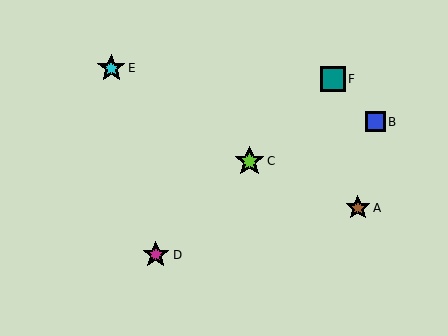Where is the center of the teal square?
The center of the teal square is at (333, 79).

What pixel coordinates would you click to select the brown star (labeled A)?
Click at (358, 208) to select the brown star A.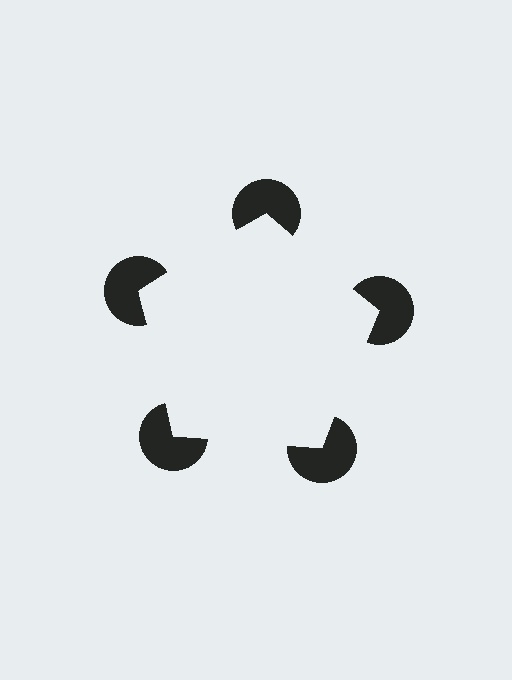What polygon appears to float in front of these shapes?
An illusory pentagon — its edges are inferred from the aligned wedge cuts in the pac-man discs, not physically drawn.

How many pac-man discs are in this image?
There are 5 — one at each vertex of the illusory pentagon.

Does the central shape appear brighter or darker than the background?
It typically appears slightly brighter than the background, even though no actual brightness change is drawn.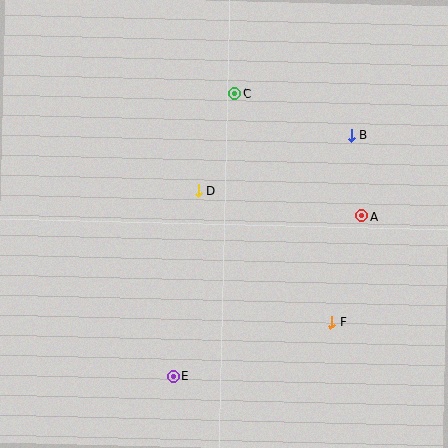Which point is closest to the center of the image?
Point D at (198, 191) is closest to the center.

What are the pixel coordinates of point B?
Point B is at (351, 135).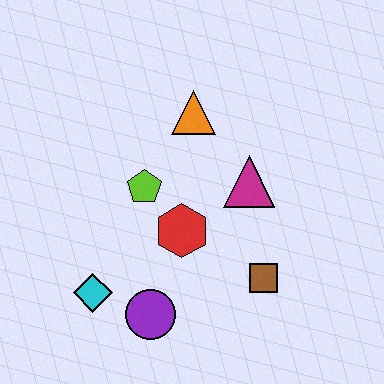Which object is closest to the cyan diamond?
The purple circle is closest to the cyan diamond.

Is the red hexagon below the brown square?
No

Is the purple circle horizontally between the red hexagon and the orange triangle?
No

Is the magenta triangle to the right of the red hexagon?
Yes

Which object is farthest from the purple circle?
The orange triangle is farthest from the purple circle.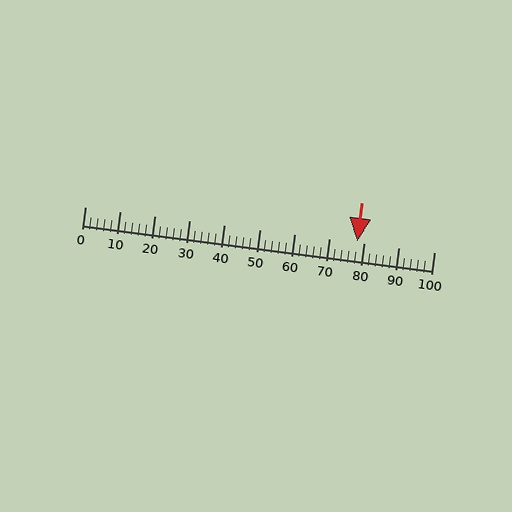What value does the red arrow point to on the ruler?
The red arrow points to approximately 78.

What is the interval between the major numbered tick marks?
The major tick marks are spaced 10 units apart.